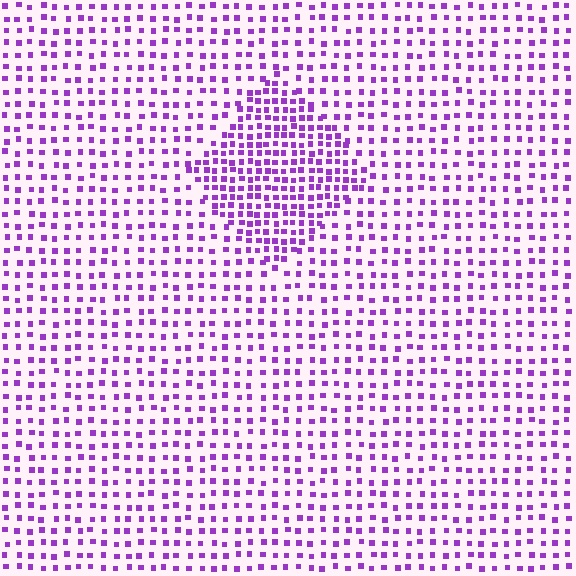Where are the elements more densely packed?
The elements are more densely packed inside the diamond boundary.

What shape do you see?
I see a diamond.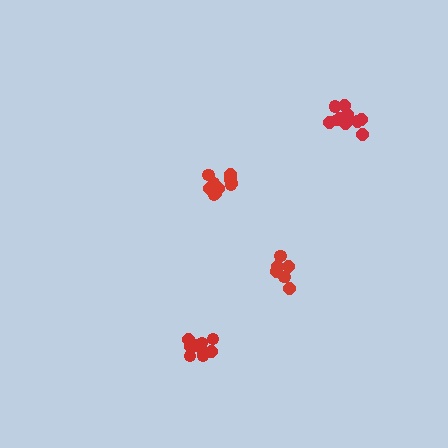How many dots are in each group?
Group 1: 12 dots, Group 2: 6 dots, Group 3: 12 dots, Group 4: 9 dots (39 total).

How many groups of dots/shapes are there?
There are 4 groups.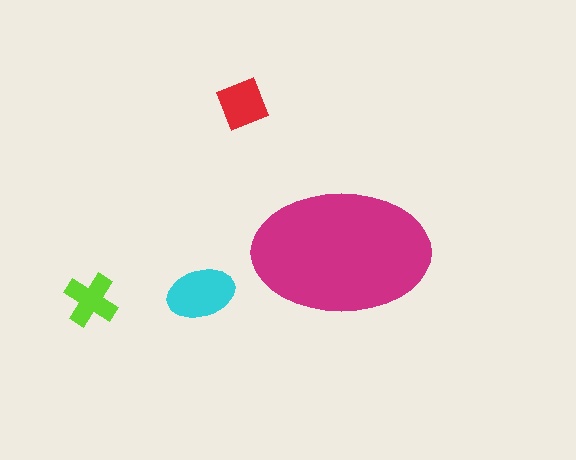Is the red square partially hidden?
No, the red square is fully visible.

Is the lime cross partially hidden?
No, the lime cross is fully visible.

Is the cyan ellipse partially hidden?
No, the cyan ellipse is fully visible.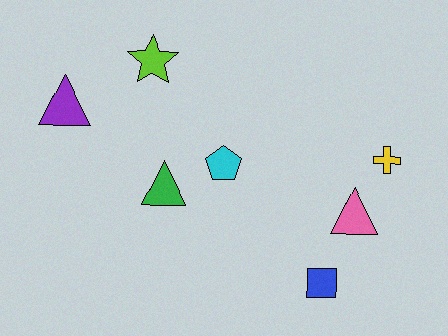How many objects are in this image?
There are 7 objects.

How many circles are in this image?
There are no circles.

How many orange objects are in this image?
There are no orange objects.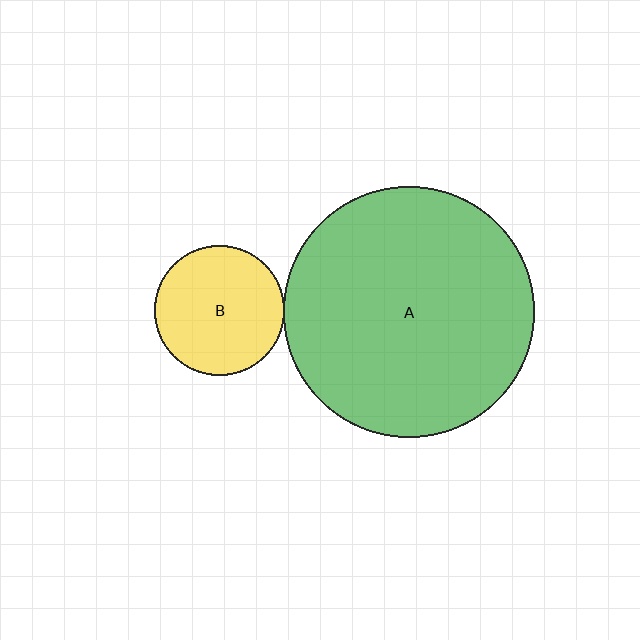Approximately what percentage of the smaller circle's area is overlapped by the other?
Approximately 5%.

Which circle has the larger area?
Circle A (green).